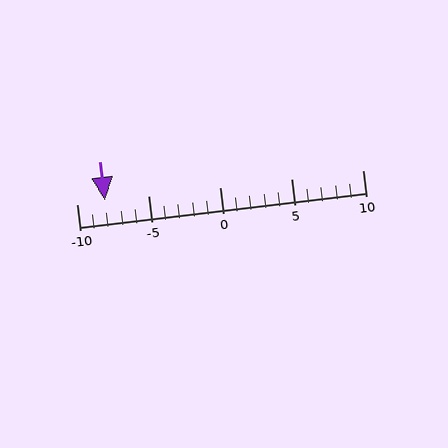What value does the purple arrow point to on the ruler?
The purple arrow points to approximately -8.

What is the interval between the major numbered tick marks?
The major tick marks are spaced 5 units apart.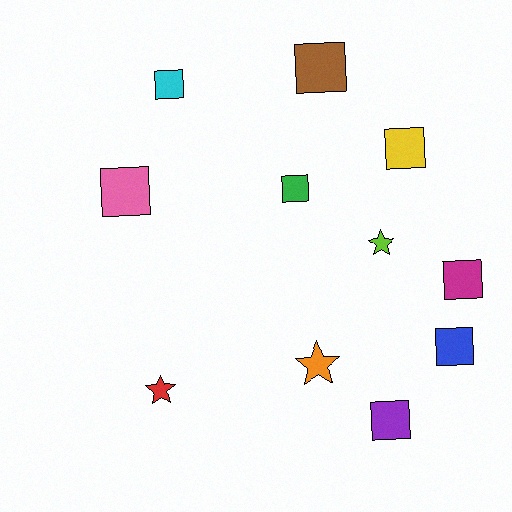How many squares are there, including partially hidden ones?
There are 8 squares.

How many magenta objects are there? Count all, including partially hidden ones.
There is 1 magenta object.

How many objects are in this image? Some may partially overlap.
There are 11 objects.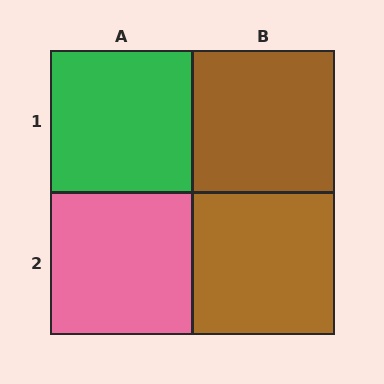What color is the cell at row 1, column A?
Green.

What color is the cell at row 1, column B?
Brown.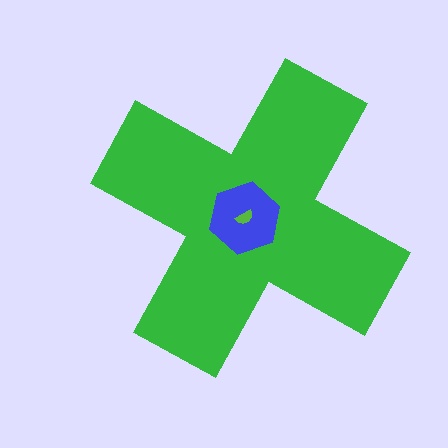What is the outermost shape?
The green cross.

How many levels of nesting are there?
3.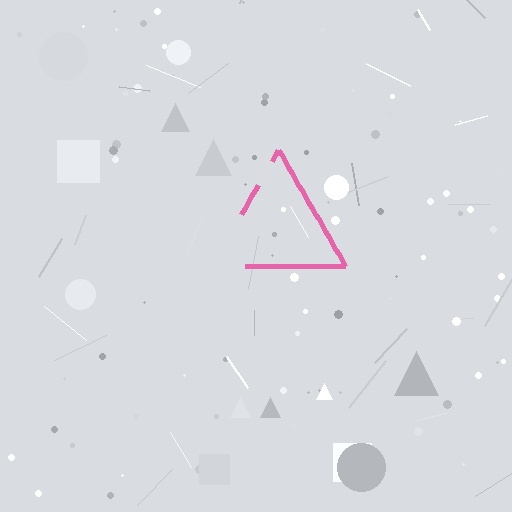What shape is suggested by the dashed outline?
The dashed outline suggests a triangle.